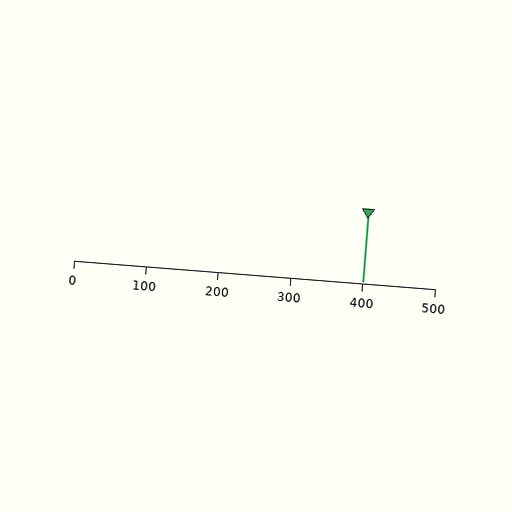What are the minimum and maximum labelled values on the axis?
The axis runs from 0 to 500.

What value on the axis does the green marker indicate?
The marker indicates approximately 400.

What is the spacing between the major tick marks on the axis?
The major ticks are spaced 100 apart.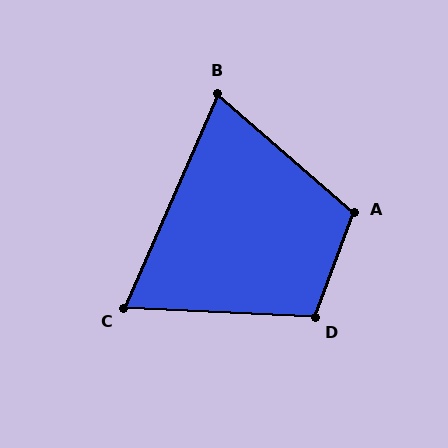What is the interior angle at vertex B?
Approximately 73 degrees (acute).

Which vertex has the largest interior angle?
A, at approximately 111 degrees.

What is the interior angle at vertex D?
Approximately 107 degrees (obtuse).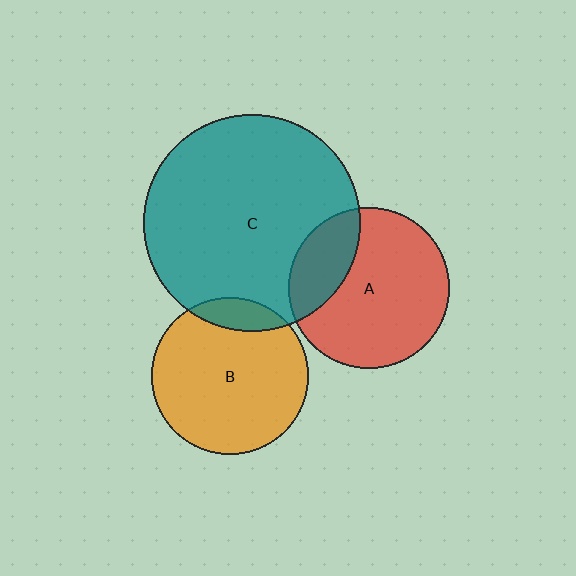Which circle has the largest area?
Circle C (teal).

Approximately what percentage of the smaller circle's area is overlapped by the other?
Approximately 25%.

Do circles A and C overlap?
Yes.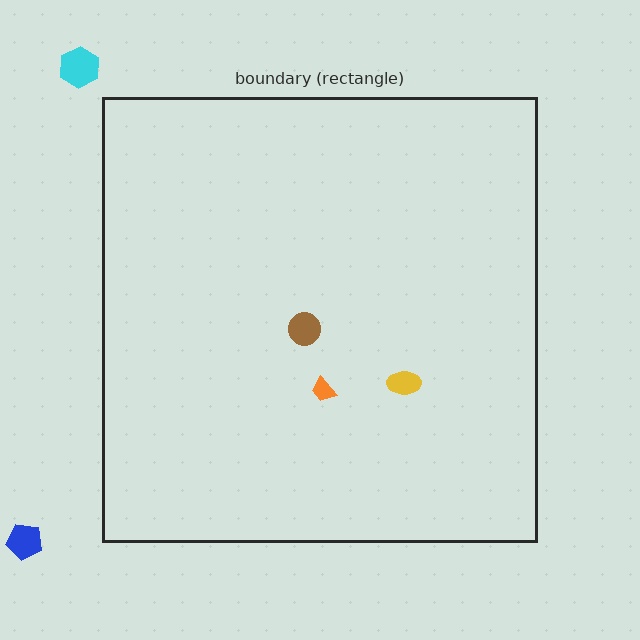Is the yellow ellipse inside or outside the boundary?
Inside.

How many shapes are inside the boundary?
3 inside, 2 outside.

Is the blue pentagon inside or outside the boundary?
Outside.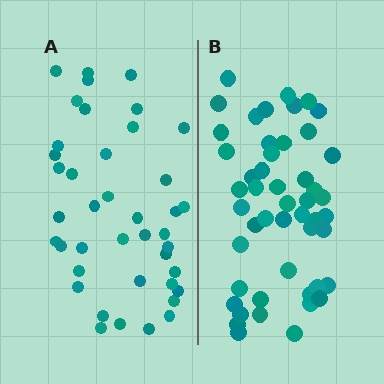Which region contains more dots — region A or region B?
Region B (the right region) has more dots.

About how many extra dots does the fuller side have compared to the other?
Region B has roughly 8 or so more dots than region A.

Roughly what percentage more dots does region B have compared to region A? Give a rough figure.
About 20% more.